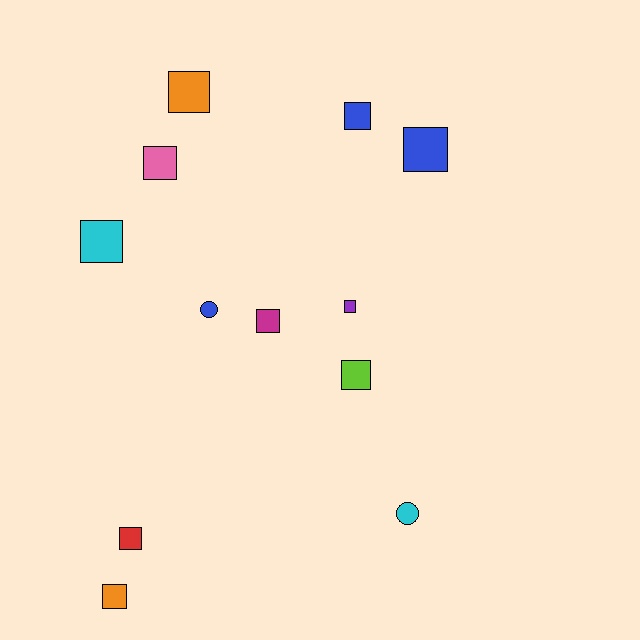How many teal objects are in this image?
There are no teal objects.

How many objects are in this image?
There are 12 objects.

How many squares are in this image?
There are 10 squares.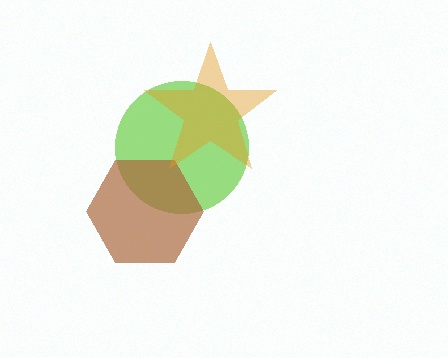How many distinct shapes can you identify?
There are 3 distinct shapes: a lime circle, a brown hexagon, an orange star.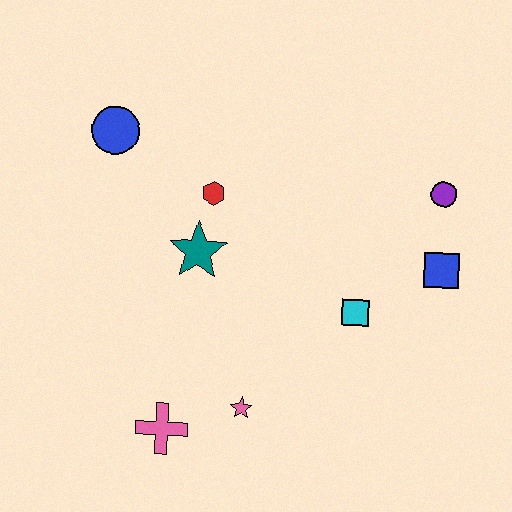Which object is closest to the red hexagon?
The teal star is closest to the red hexagon.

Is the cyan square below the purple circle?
Yes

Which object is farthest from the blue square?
The blue circle is farthest from the blue square.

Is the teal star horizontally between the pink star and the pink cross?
Yes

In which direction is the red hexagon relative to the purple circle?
The red hexagon is to the left of the purple circle.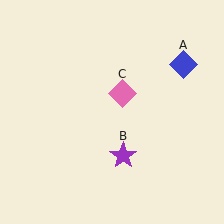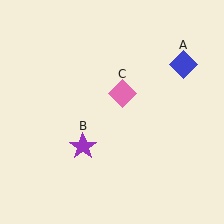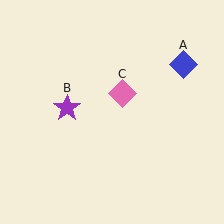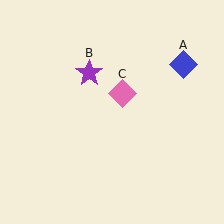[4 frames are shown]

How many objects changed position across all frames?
1 object changed position: purple star (object B).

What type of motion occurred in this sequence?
The purple star (object B) rotated clockwise around the center of the scene.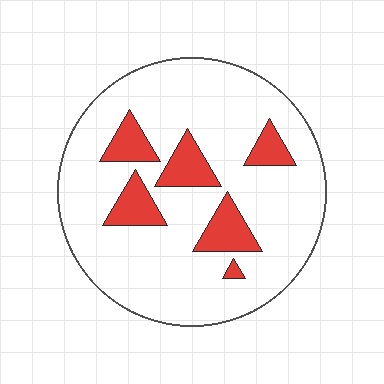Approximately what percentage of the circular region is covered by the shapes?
Approximately 15%.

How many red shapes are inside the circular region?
6.